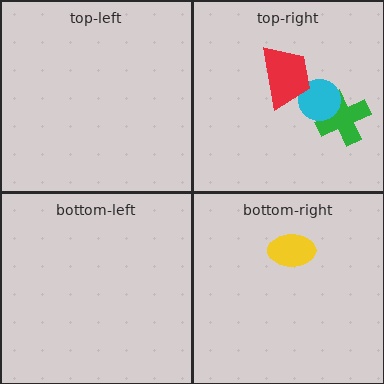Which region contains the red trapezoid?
The top-right region.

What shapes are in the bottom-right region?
The yellow ellipse.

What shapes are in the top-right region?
The green cross, the cyan circle, the red trapezoid.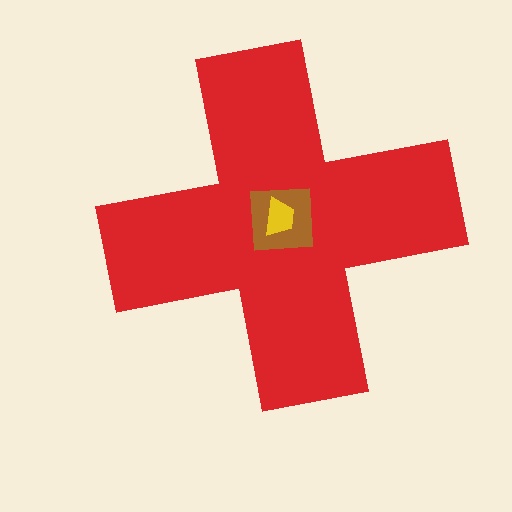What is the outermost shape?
The red cross.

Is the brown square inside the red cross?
Yes.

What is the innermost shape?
The yellow trapezoid.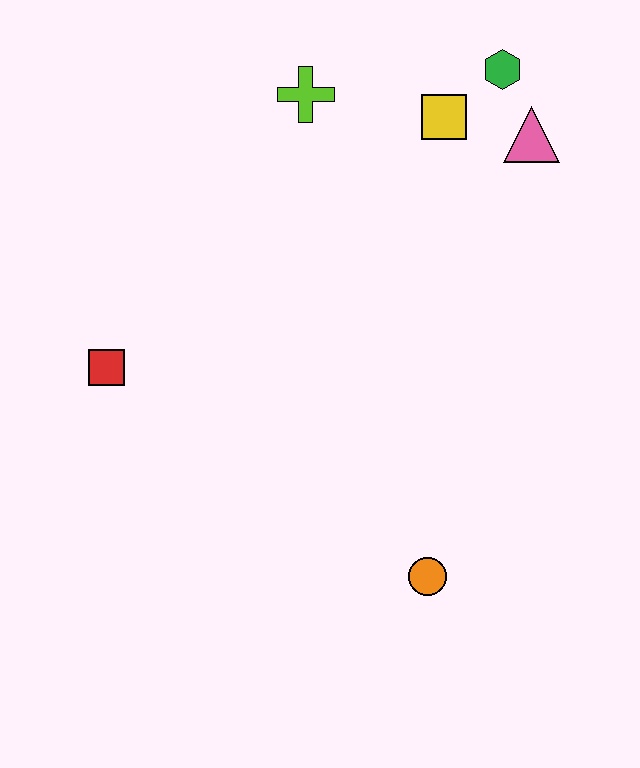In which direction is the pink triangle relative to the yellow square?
The pink triangle is to the right of the yellow square.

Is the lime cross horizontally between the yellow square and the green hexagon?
No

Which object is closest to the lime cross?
The yellow square is closest to the lime cross.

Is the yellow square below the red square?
No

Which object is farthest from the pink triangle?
The red square is farthest from the pink triangle.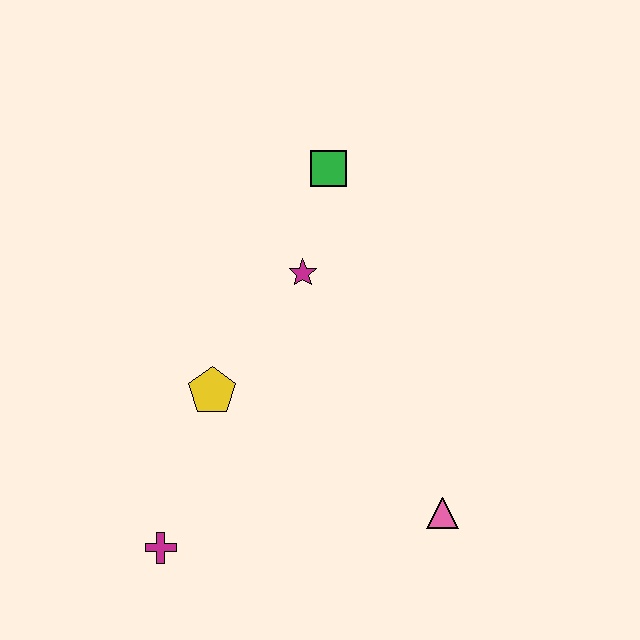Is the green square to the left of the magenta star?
No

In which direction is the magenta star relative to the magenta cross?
The magenta star is above the magenta cross.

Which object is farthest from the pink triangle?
The green square is farthest from the pink triangle.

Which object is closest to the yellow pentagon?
The magenta star is closest to the yellow pentagon.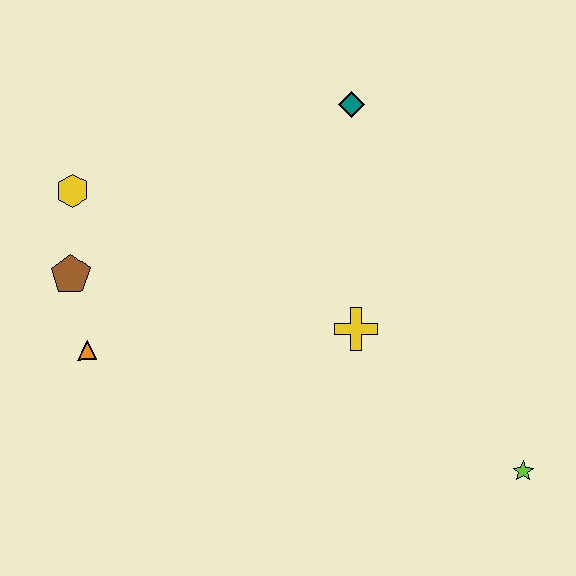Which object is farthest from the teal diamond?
The lime star is farthest from the teal diamond.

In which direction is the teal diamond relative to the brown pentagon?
The teal diamond is to the right of the brown pentagon.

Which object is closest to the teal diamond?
The yellow cross is closest to the teal diamond.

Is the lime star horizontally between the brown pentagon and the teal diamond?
No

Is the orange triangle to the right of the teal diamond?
No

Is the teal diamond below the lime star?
No